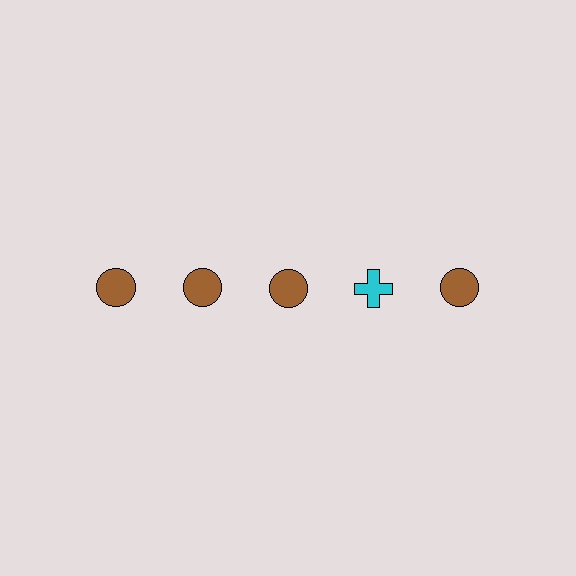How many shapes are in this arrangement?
There are 5 shapes arranged in a grid pattern.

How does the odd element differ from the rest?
It differs in both color (cyan instead of brown) and shape (cross instead of circle).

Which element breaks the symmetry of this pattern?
The cyan cross in the top row, second from right column breaks the symmetry. All other shapes are brown circles.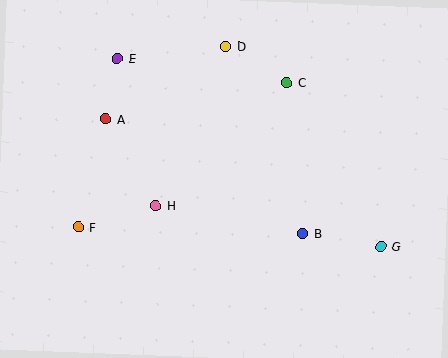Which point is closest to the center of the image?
Point H at (156, 205) is closest to the center.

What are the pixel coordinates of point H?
Point H is at (156, 205).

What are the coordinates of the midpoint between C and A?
The midpoint between C and A is at (196, 101).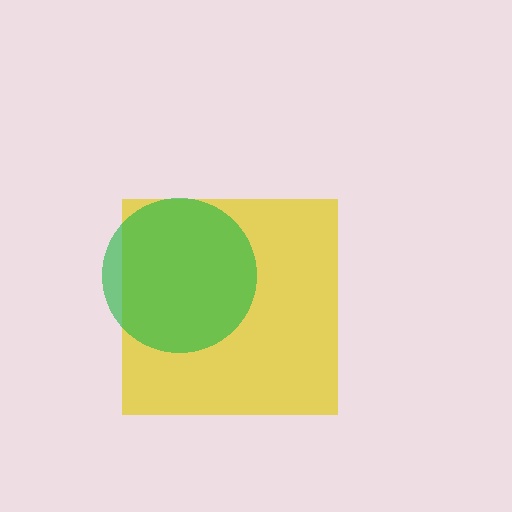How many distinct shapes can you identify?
There are 2 distinct shapes: a yellow square, a green circle.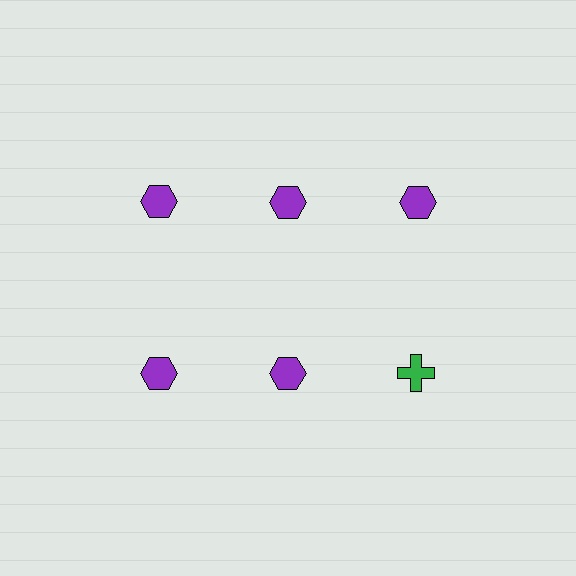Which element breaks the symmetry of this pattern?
The green cross in the second row, center column breaks the symmetry. All other shapes are purple hexagons.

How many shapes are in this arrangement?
There are 6 shapes arranged in a grid pattern.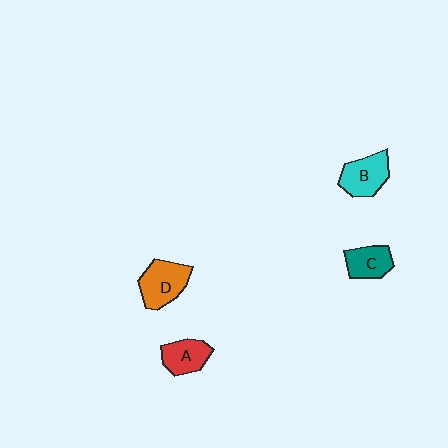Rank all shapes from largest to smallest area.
From largest to smallest: D (orange), B (cyan), A (red), C (teal).